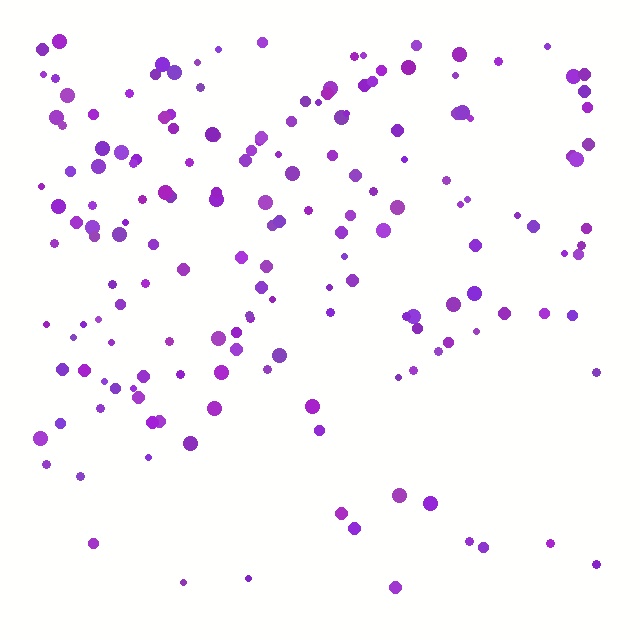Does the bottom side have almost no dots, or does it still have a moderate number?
Still a moderate number, just noticeably fewer than the top.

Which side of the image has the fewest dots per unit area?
The bottom.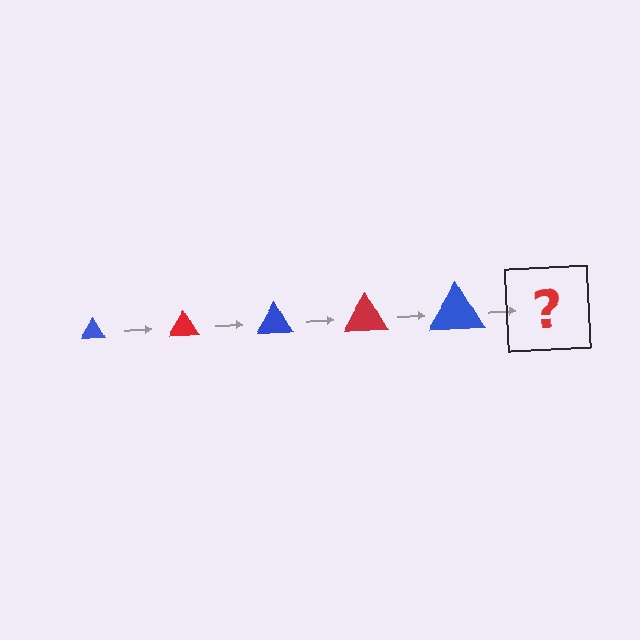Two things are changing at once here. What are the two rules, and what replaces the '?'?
The two rules are that the triangle grows larger each step and the color cycles through blue and red. The '?' should be a red triangle, larger than the previous one.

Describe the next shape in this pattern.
It should be a red triangle, larger than the previous one.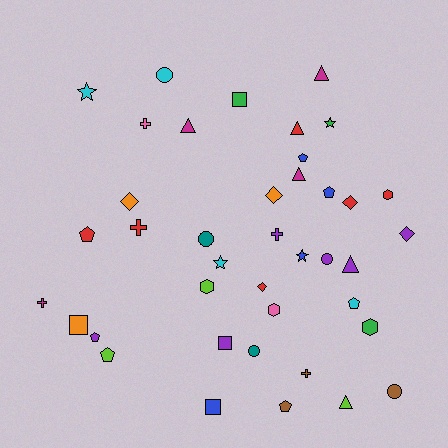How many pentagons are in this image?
There are 7 pentagons.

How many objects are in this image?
There are 40 objects.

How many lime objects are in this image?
There are 3 lime objects.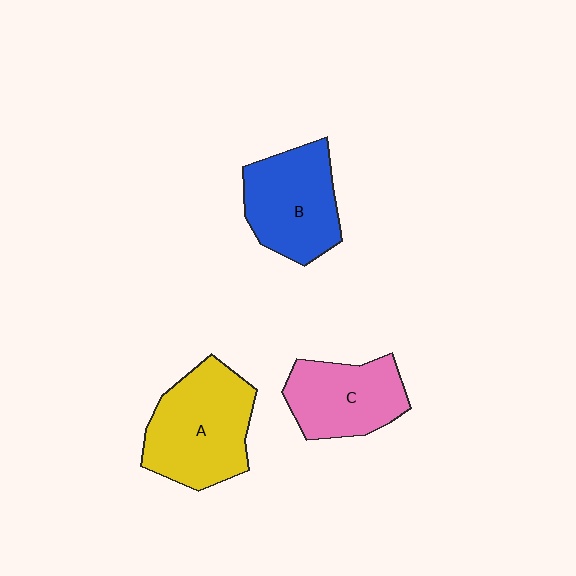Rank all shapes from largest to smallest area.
From largest to smallest: A (yellow), B (blue), C (pink).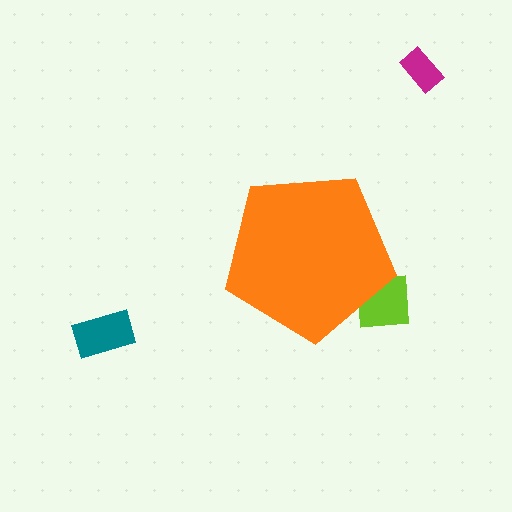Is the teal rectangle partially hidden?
No, the teal rectangle is fully visible.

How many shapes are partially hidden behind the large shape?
1 shape is partially hidden.